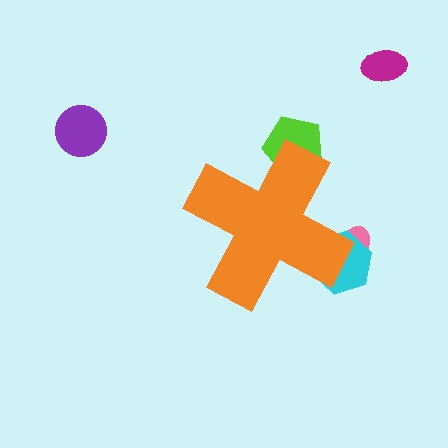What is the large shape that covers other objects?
An orange cross.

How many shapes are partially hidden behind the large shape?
3 shapes are partially hidden.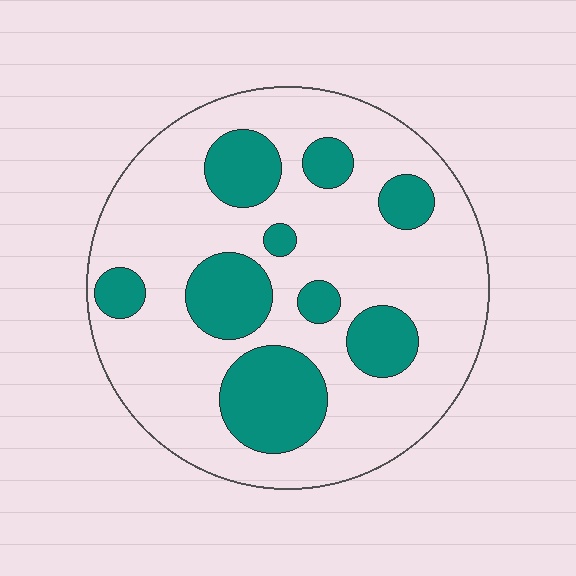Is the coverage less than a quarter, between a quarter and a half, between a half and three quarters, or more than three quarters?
Between a quarter and a half.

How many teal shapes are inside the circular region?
9.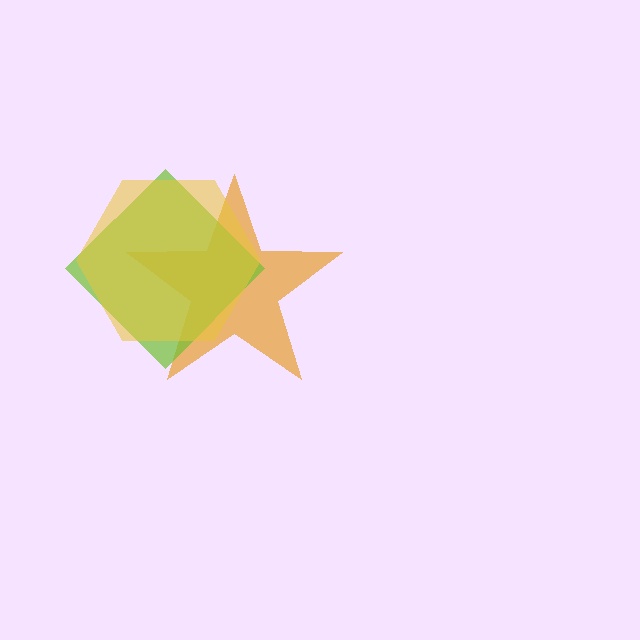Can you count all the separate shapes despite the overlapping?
Yes, there are 3 separate shapes.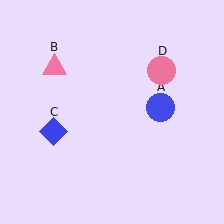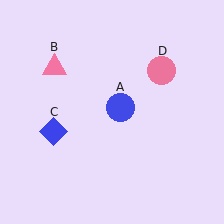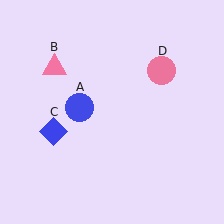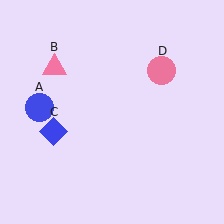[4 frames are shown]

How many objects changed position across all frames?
1 object changed position: blue circle (object A).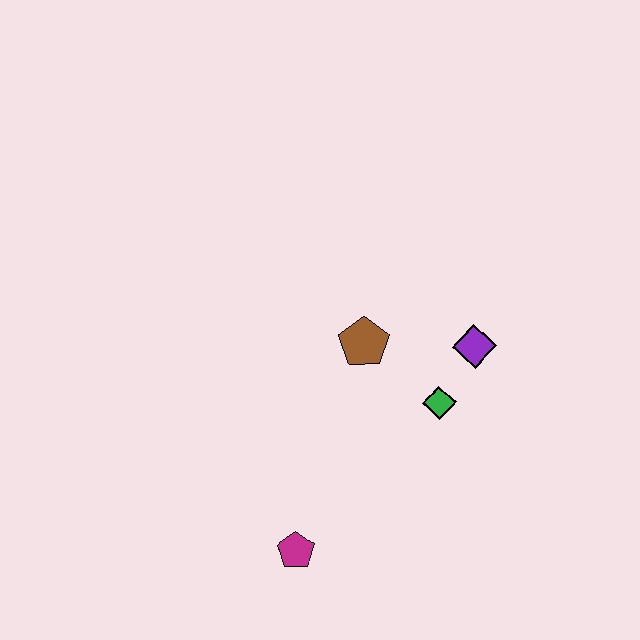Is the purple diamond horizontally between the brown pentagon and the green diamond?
No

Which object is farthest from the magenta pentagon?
The purple diamond is farthest from the magenta pentagon.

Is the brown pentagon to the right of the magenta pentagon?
Yes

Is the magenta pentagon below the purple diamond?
Yes